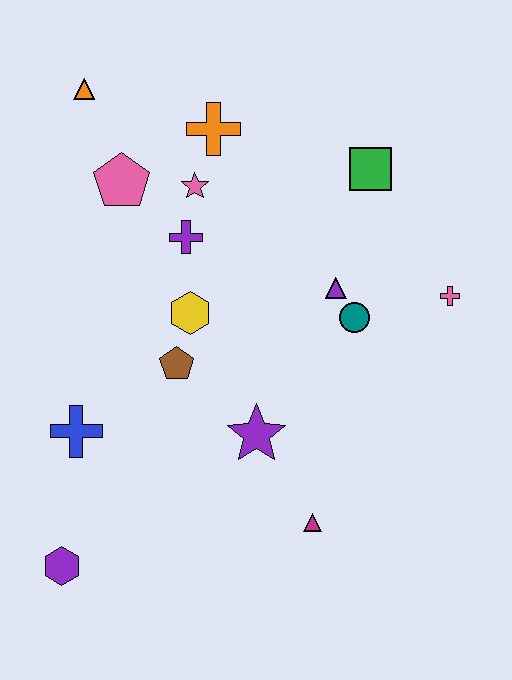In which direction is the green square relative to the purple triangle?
The green square is above the purple triangle.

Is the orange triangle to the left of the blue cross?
No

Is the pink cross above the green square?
No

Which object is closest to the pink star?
The purple cross is closest to the pink star.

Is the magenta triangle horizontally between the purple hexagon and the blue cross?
No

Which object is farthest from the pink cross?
The purple hexagon is farthest from the pink cross.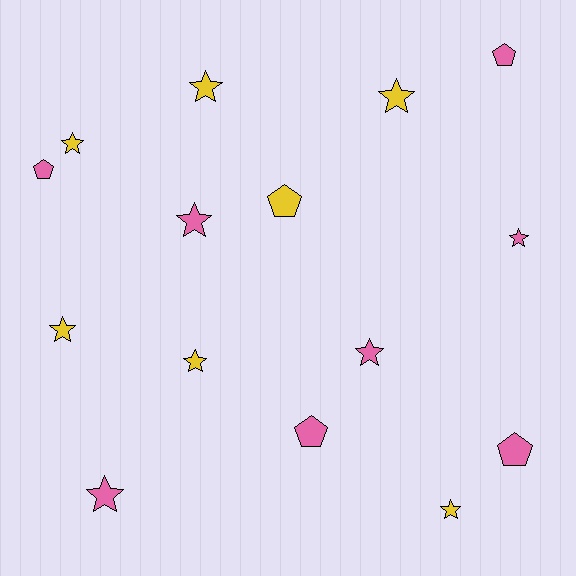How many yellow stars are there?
There are 6 yellow stars.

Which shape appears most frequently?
Star, with 10 objects.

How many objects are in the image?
There are 15 objects.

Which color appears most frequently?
Pink, with 8 objects.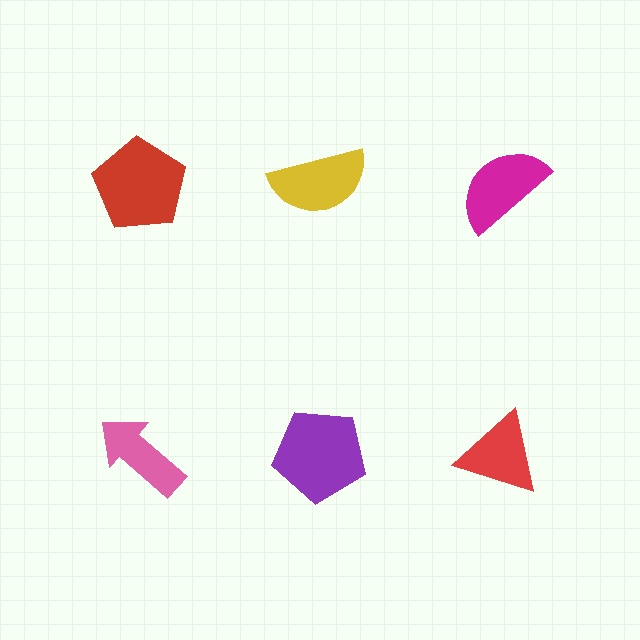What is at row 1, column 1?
A red pentagon.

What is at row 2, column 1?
A pink arrow.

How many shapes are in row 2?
3 shapes.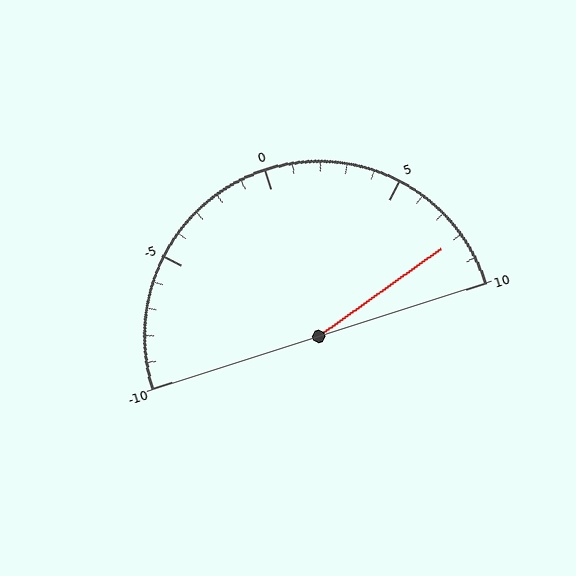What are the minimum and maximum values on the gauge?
The gauge ranges from -10 to 10.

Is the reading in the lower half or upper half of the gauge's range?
The reading is in the upper half of the range (-10 to 10).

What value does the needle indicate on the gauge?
The needle indicates approximately 8.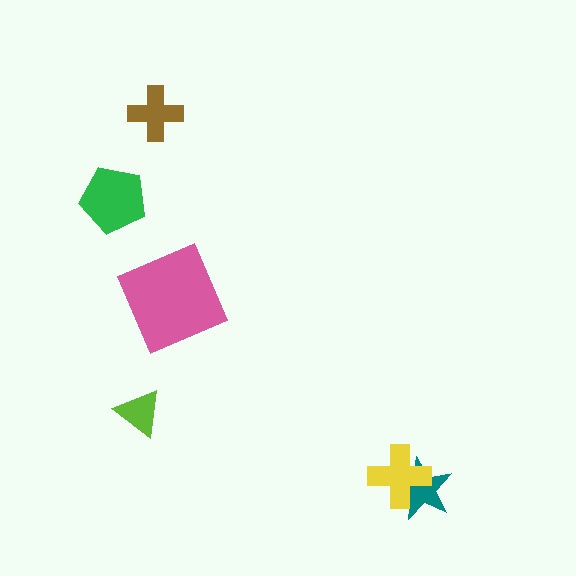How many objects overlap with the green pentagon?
0 objects overlap with the green pentagon.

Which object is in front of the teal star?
The yellow cross is in front of the teal star.